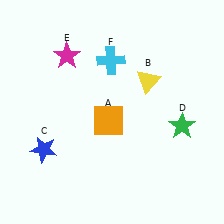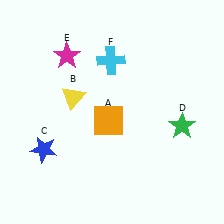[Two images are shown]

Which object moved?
The yellow triangle (B) moved left.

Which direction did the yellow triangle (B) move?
The yellow triangle (B) moved left.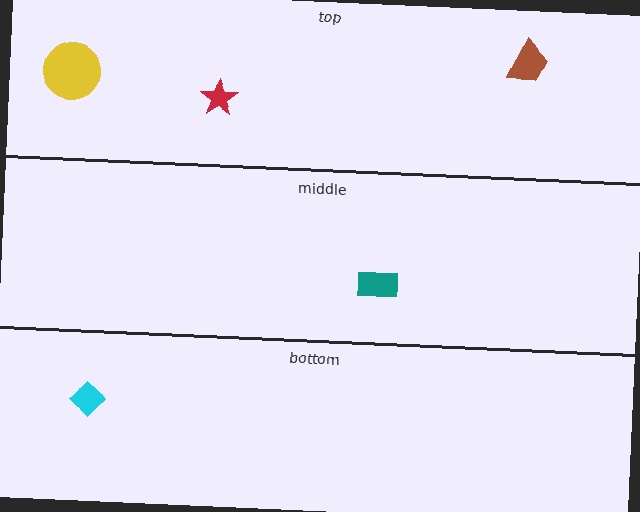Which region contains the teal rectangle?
The middle region.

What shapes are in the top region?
The yellow circle, the red star, the brown trapezoid.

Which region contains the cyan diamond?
The bottom region.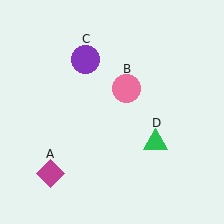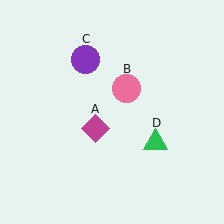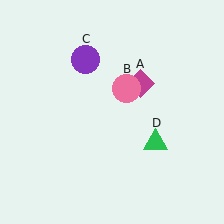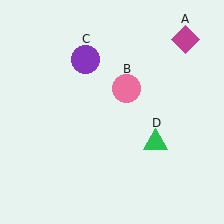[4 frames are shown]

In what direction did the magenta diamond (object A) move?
The magenta diamond (object A) moved up and to the right.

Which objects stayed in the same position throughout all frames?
Pink circle (object B) and purple circle (object C) and green triangle (object D) remained stationary.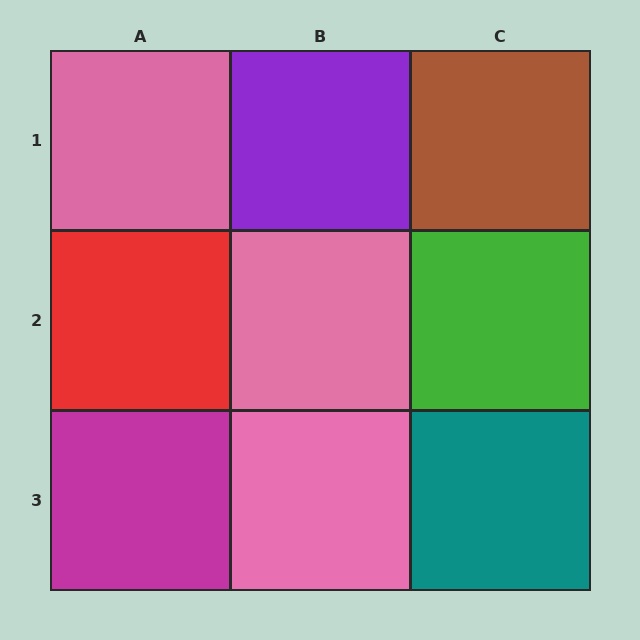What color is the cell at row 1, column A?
Pink.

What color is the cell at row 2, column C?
Green.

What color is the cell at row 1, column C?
Brown.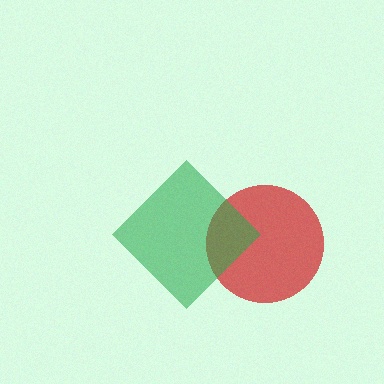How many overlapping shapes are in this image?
There are 2 overlapping shapes in the image.